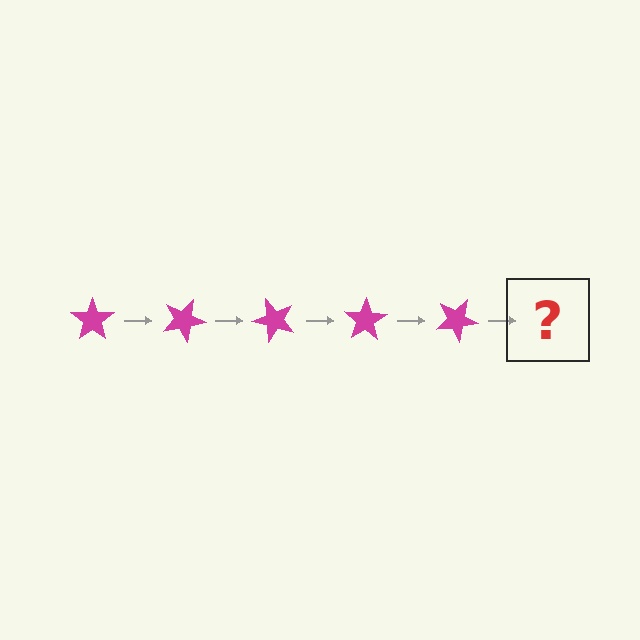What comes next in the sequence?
The next element should be a magenta star rotated 125 degrees.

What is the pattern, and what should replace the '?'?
The pattern is that the star rotates 25 degrees each step. The '?' should be a magenta star rotated 125 degrees.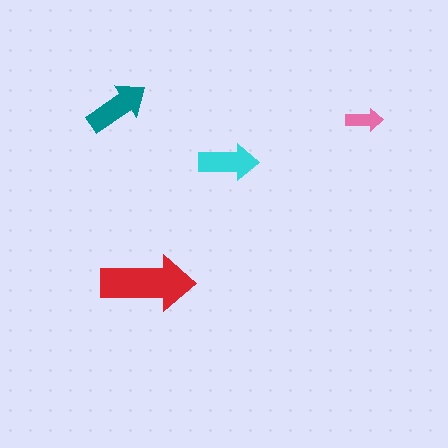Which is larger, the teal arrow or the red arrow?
The red one.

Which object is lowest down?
The red arrow is bottommost.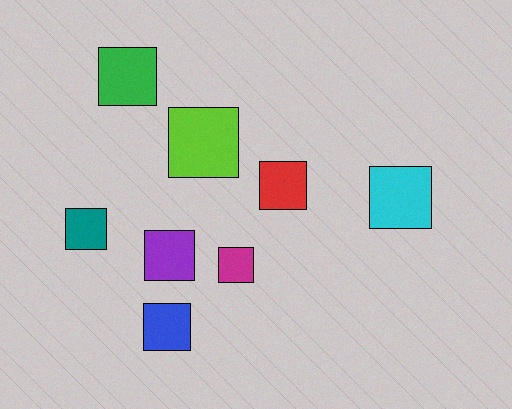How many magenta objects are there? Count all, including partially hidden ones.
There is 1 magenta object.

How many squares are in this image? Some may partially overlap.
There are 8 squares.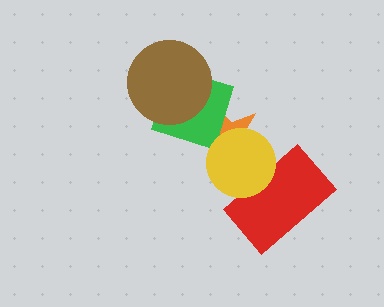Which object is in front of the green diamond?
The brown circle is in front of the green diamond.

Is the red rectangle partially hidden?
Yes, it is partially covered by another shape.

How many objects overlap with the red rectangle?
1 object overlaps with the red rectangle.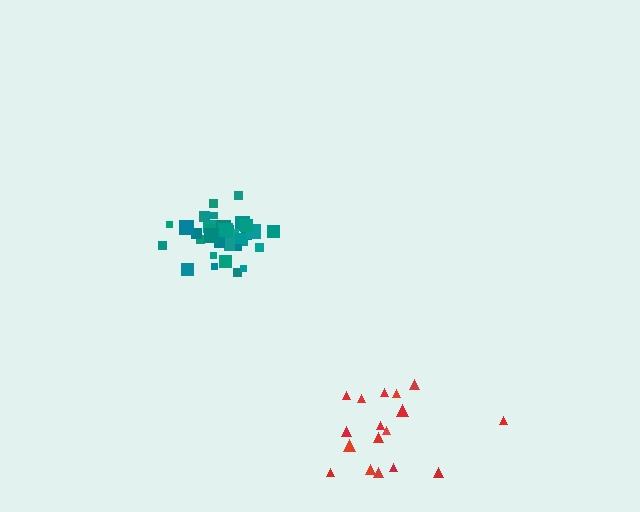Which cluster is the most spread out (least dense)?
Red.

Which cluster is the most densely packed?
Teal.